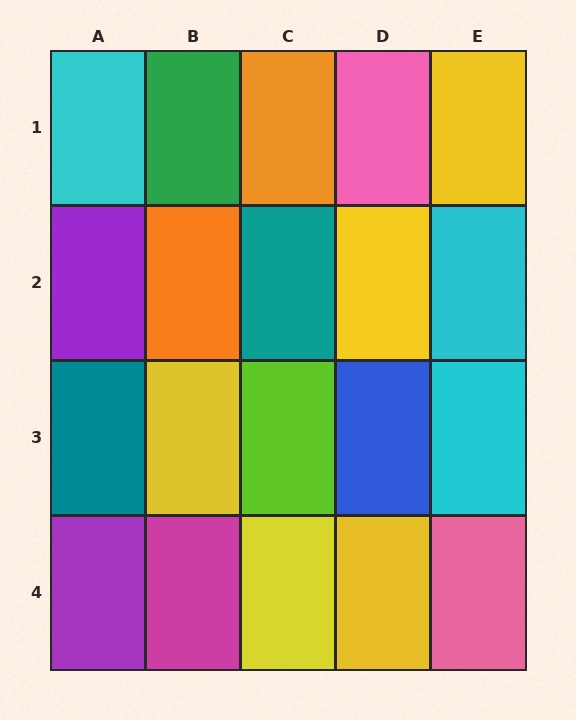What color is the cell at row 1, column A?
Cyan.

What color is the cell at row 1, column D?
Pink.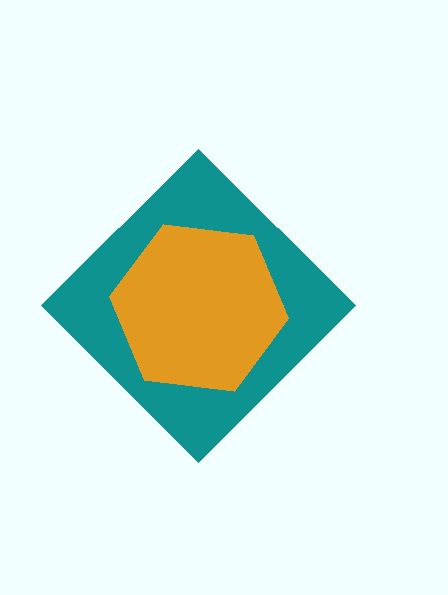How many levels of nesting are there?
2.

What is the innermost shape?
The orange hexagon.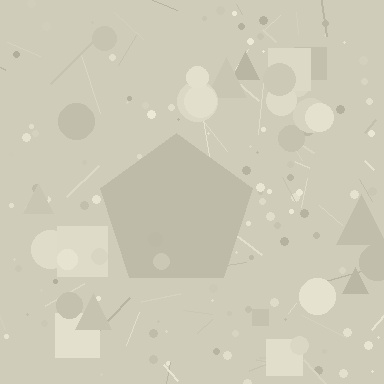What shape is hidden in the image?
A pentagon is hidden in the image.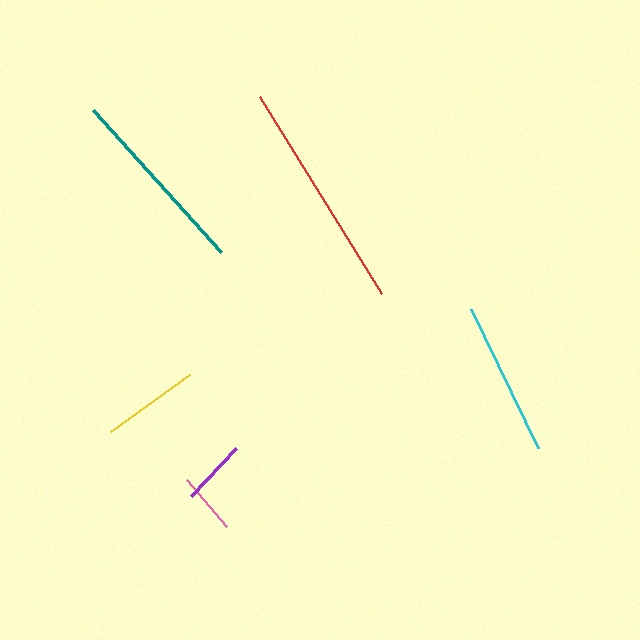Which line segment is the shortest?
The pink line is the shortest at approximately 61 pixels.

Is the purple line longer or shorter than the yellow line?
The yellow line is longer than the purple line.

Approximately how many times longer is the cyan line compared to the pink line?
The cyan line is approximately 2.5 times the length of the pink line.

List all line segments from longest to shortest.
From longest to shortest: red, teal, cyan, yellow, purple, pink.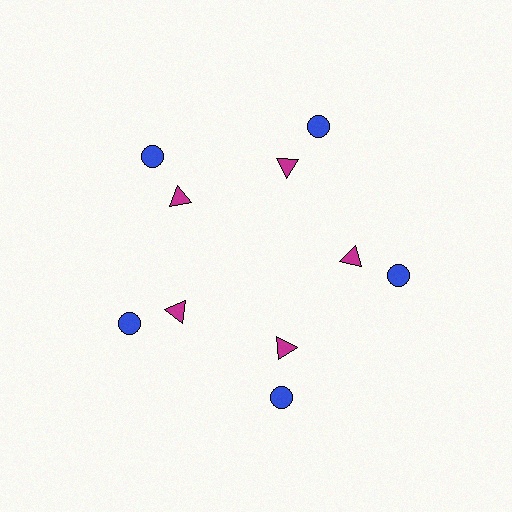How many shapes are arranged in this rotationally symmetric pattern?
There are 10 shapes, arranged in 5 groups of 2.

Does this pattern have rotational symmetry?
Yes, this pattern has 5-fold rotational symmetry. It looks the same after rotating 72 degrees around the center.